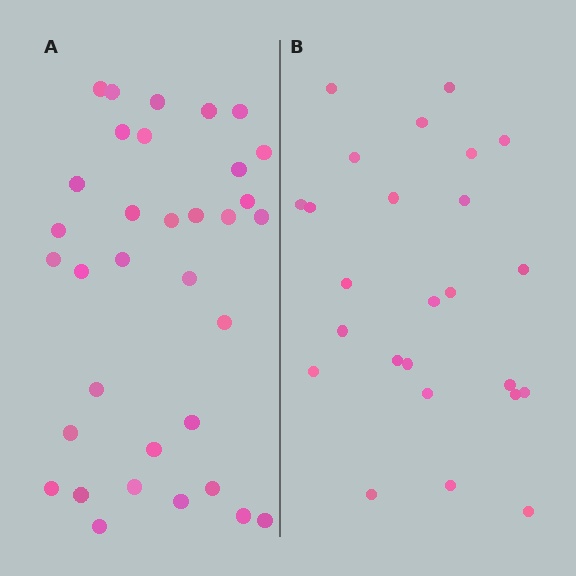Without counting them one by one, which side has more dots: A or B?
Region A (the left region) has more dots.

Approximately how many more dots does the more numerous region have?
Region A has roughly 8 or so more dots than region B.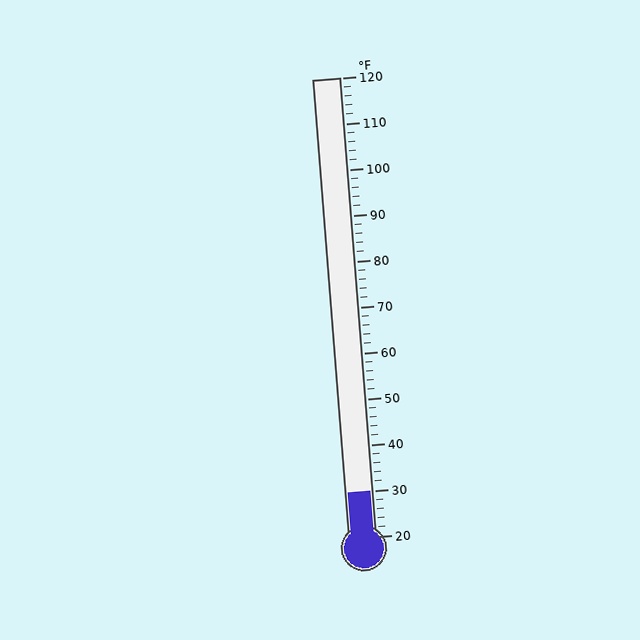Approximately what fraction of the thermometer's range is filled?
The thermometer is filled to approximately 10% of its range.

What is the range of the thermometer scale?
The thermometer scale ranges from 20°F to 120°F.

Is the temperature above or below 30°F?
The temperature is at 30°F.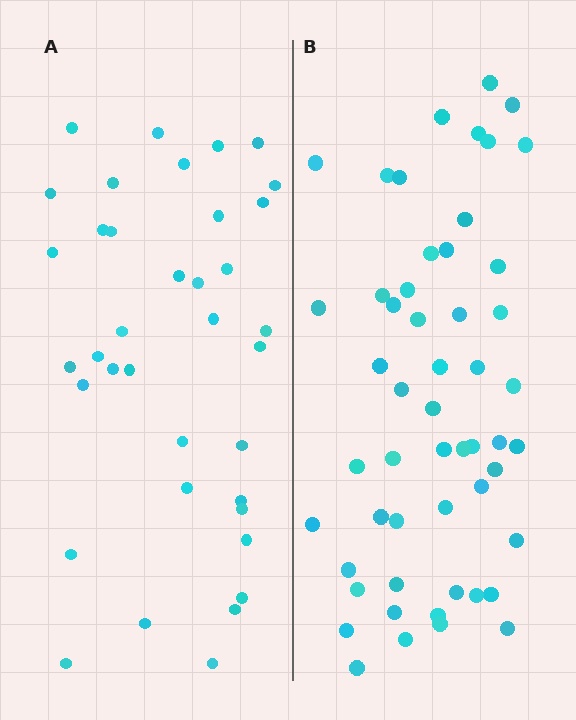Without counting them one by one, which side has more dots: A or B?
Region B (the right region) has more dots.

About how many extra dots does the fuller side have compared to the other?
Region B has approximately 15 more dots than region A.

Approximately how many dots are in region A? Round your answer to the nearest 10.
About 40 dots. (The exact count is 37, which rounds to 40.)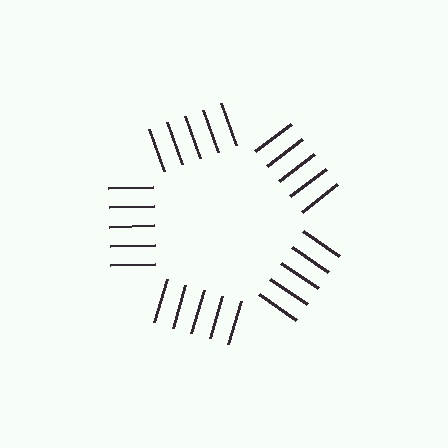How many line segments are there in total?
25 — 5 along each of the 5 edges.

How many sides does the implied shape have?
5 sides — the line-ends trace a pentagon.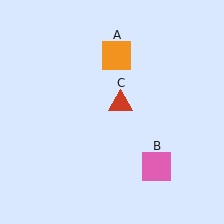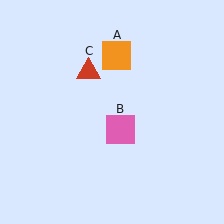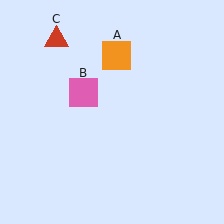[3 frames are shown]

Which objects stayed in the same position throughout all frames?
Orange square (object A) remained stationary.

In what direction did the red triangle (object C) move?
The red triangle (object C) moved up and to the left.